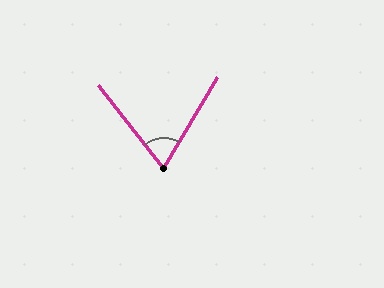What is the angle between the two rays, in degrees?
Approximately 69 degrees.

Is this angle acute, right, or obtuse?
It is acute.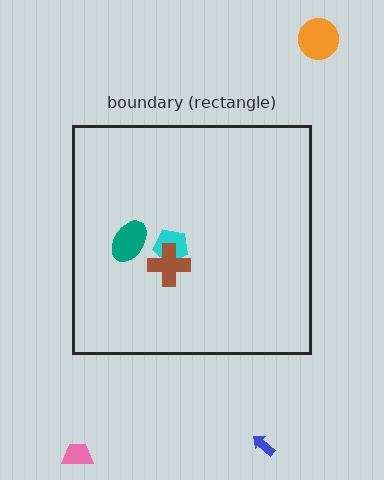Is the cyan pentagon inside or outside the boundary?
Inside.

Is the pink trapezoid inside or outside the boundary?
Outside.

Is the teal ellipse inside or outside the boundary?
Inside.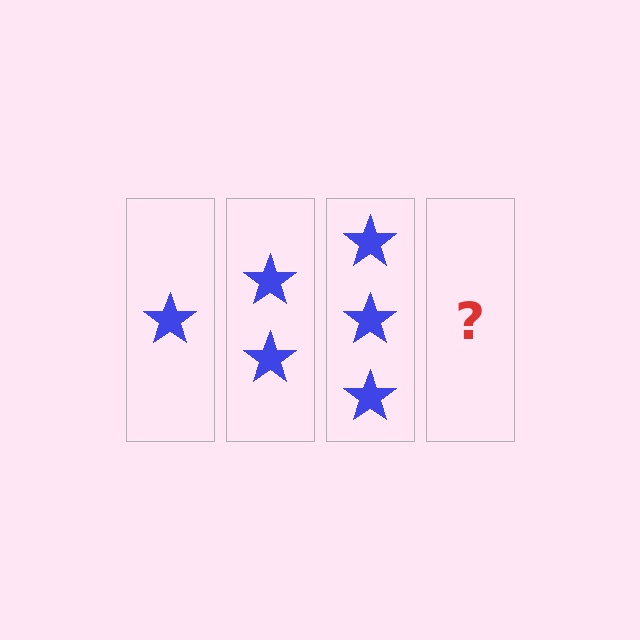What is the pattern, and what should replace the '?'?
The pattern is that each step adds one more star. The '?' should be 4 stars.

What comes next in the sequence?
The next element should be 4 stars.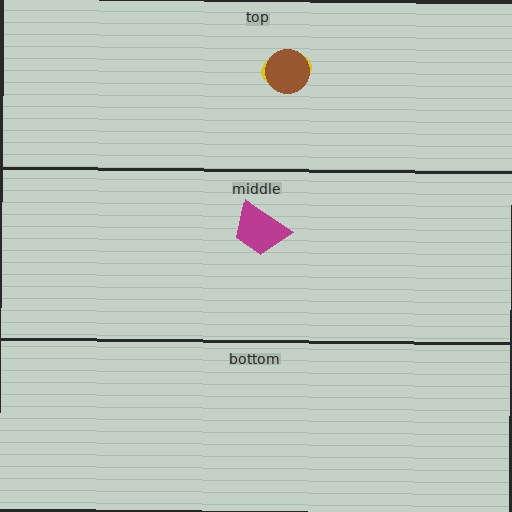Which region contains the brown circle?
The top region.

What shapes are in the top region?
The yellow ellipse, the brown circle.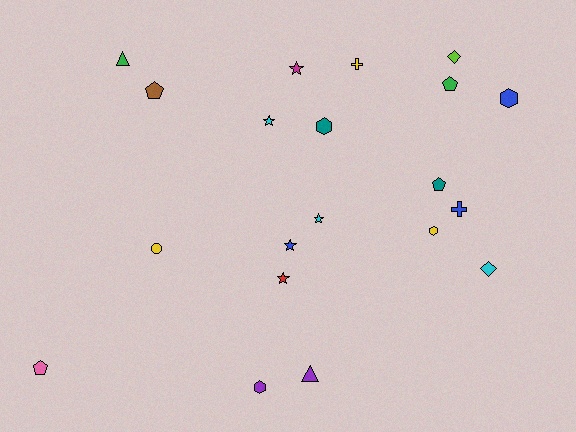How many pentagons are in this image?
There are 4 pentagons.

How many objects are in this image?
There are 20 objects.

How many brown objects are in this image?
There is 1 brown object.